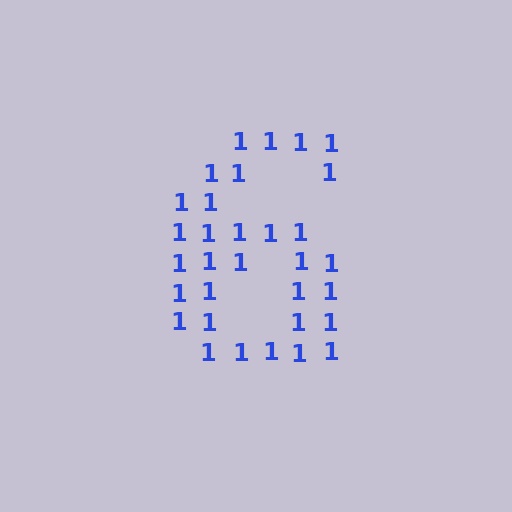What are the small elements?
The small elements are digit 1's.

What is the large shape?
The large shape is the digit 6.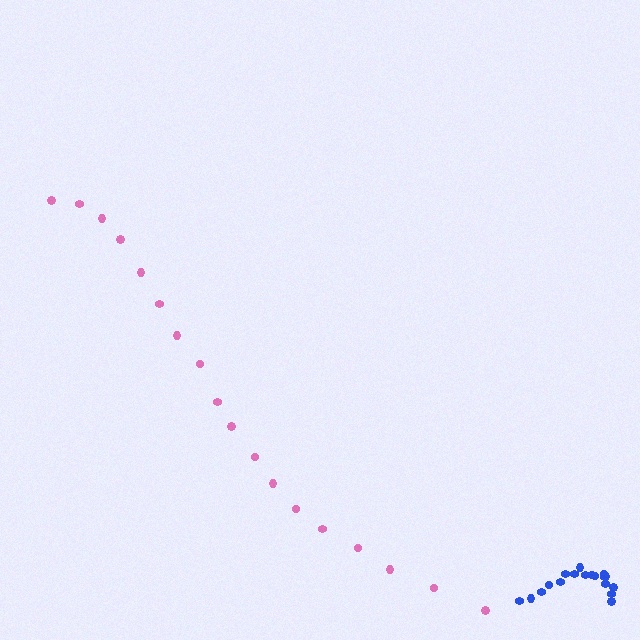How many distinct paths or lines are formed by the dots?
There are 2 distinct paths.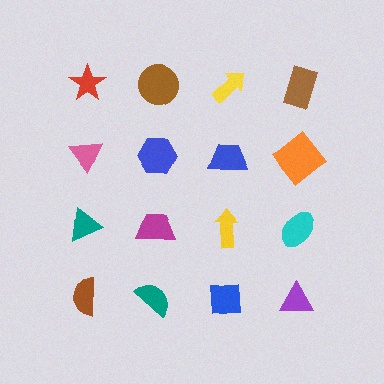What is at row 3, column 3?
A yellow arrow.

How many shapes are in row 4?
4 shapes.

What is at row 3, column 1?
A teal triangle.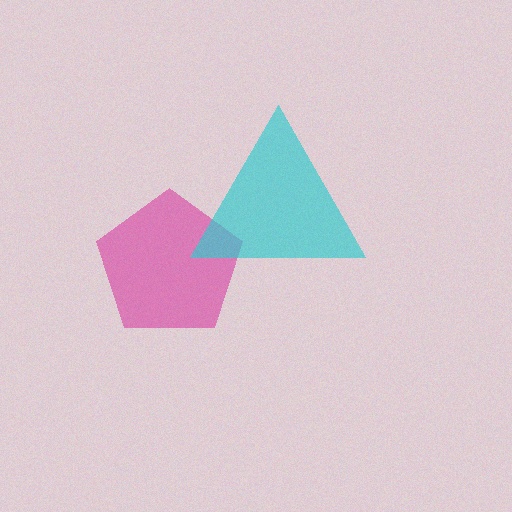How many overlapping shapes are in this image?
There are 2 overlapping shapes in the image.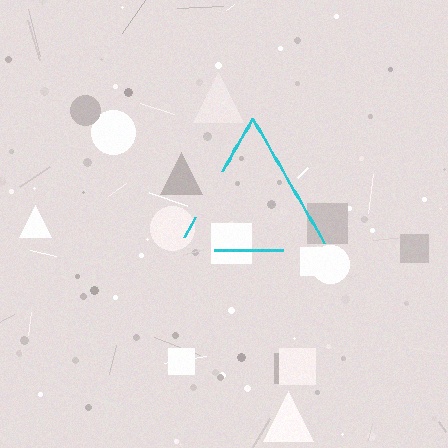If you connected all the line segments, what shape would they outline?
They would outline a triangle.